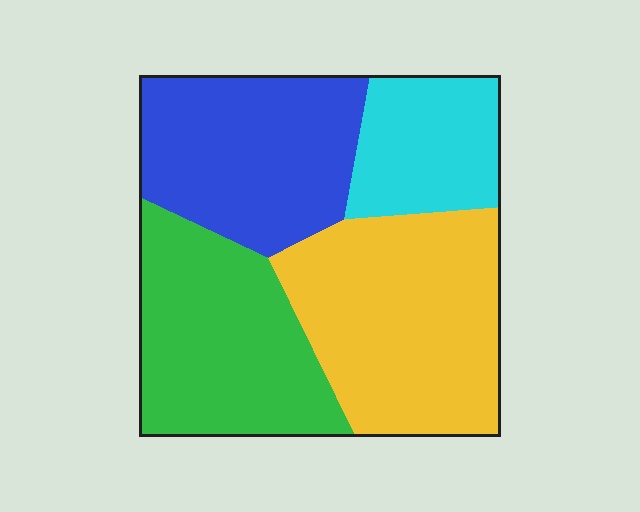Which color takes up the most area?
Yellow, at roughly 30%.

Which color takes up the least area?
Cyan, at roughly 15%.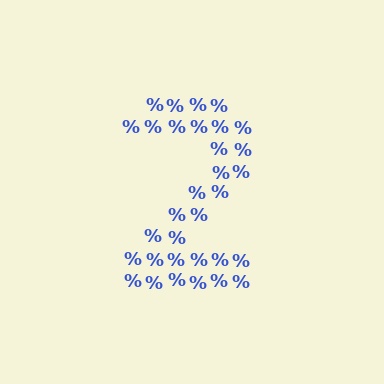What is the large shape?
The large shape is the digit 2.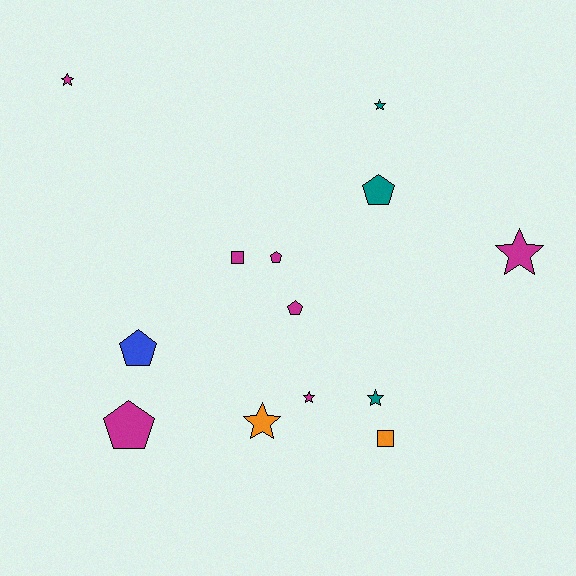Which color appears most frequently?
Magenta, with 7 objects.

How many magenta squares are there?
There is 1 magenta square.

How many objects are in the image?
There are 13 objects.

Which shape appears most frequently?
Star, with 6 objects.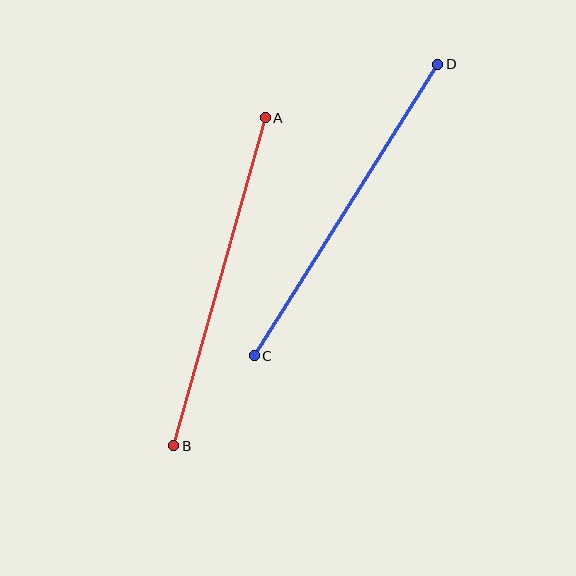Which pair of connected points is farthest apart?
Points C and D are farthest apart.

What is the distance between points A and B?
The distance is approximately 341 pixels.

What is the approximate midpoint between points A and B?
The midpoint is at approximately (220, 282) pixels.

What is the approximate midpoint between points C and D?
The midpoint is at approximately (346, 210) pixels.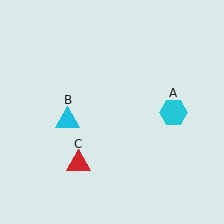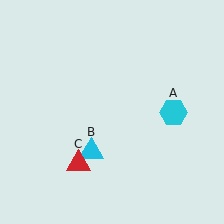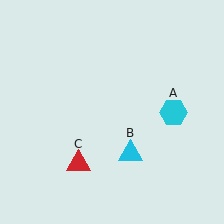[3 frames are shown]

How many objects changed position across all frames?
1 object changed position: cyan triangle (object B).